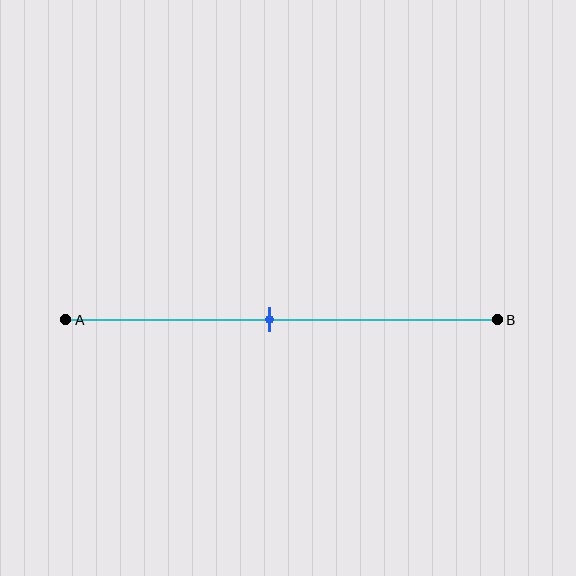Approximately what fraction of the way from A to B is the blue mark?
The blue mark is approximately 45% of the way from A to B.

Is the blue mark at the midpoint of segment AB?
Yes, the mark is approximately at the midpoint.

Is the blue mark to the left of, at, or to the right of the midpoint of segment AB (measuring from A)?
The blue mark is approximately at the midpoint of segment AB.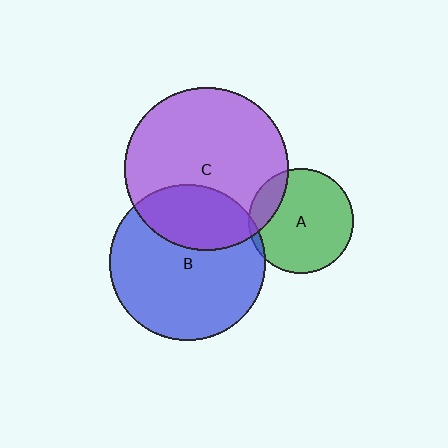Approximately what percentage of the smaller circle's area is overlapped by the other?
Approximately 5%.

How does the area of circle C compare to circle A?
Approximately 2.4 times.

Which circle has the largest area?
Circle C (purple).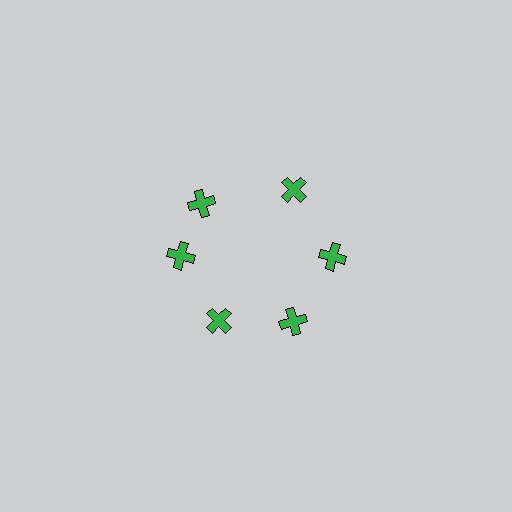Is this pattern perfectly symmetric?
No. The 6 green crosses are arranged in a ring, but one element near the 11 o'clock position is rotated out of alignment along the ring, breaking the 6-fold rotational symmetry.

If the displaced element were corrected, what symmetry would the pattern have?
It would have 6-fold rotational symmetry — the pattern would map onto itself every 60 degrees.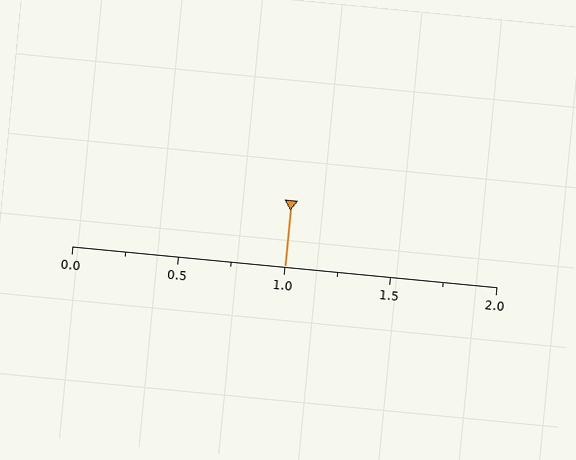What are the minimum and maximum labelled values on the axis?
The axis runs from 0.0 to 2.0.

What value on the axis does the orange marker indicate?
The marker indicates approximately 1.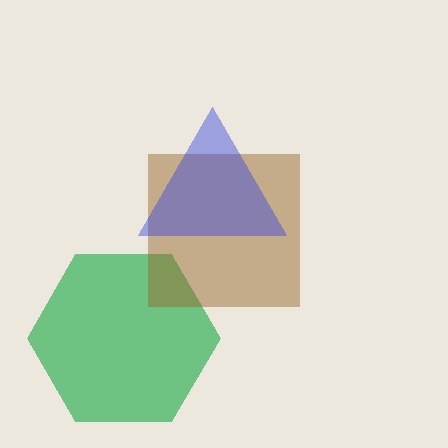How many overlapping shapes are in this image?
There are 3 overlapping shapes in the image.